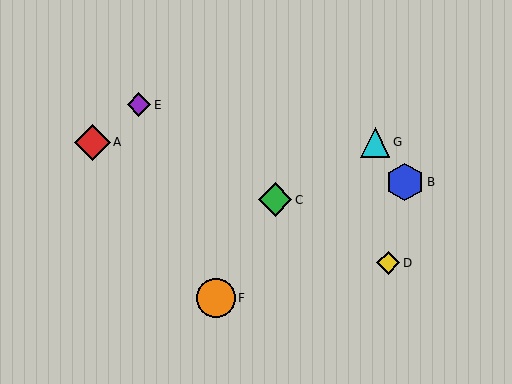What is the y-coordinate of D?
Object D is at y≈263.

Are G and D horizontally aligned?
No, G is at y≈142 and D is at y≈263.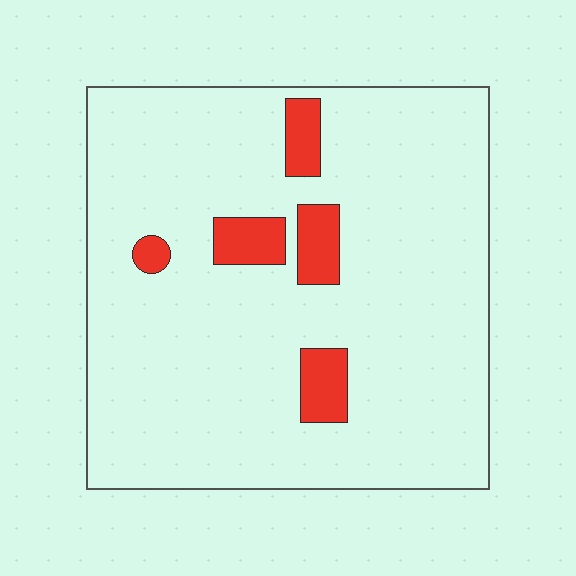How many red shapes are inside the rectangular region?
5.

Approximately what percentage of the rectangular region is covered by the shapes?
Approximately 10%.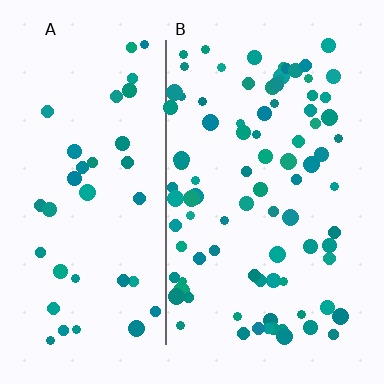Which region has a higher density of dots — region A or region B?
B (the right).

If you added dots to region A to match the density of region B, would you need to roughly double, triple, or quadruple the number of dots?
Approximately double.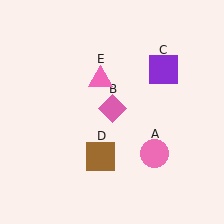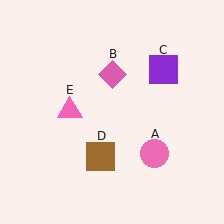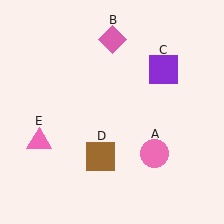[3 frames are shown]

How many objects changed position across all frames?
2 objects changed position: pink diamond (object B), pink triangle (object E).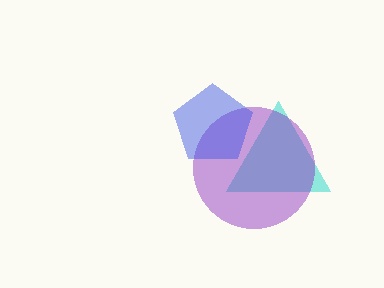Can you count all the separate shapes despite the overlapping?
Yes, there are 3 separate shapes.